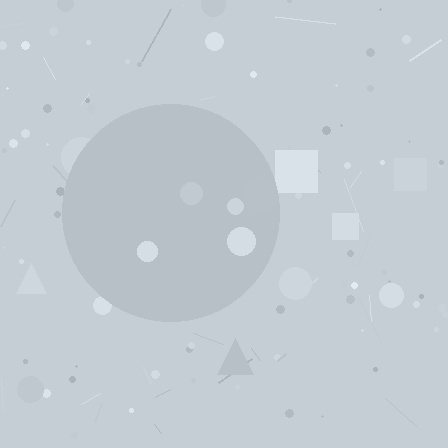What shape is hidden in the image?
A circle is hidden in the image.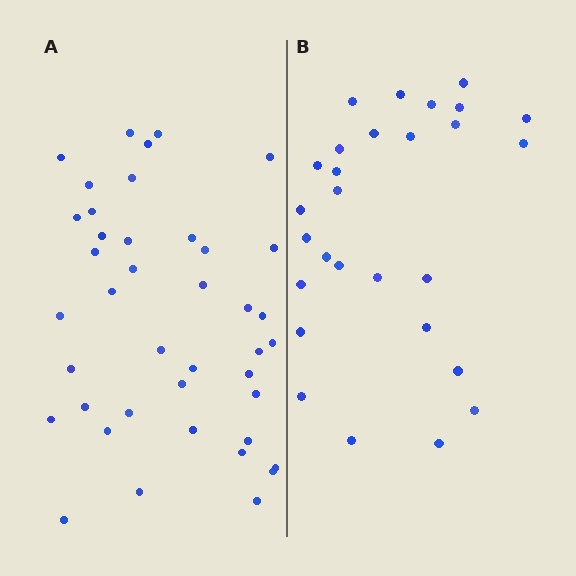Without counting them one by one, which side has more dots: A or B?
Region A (the left region) has more dots.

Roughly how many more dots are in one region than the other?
Region A has approximately 15 more dots than region B.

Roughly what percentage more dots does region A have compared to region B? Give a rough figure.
About 45% more.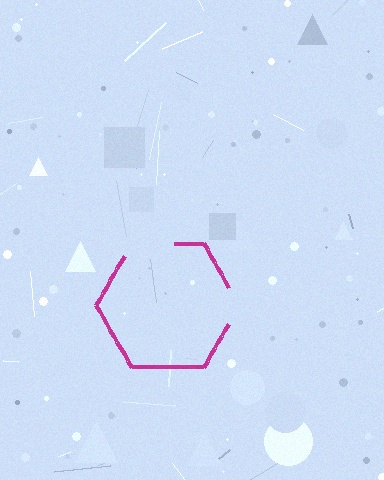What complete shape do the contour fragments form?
The contour fragments form a hexagon.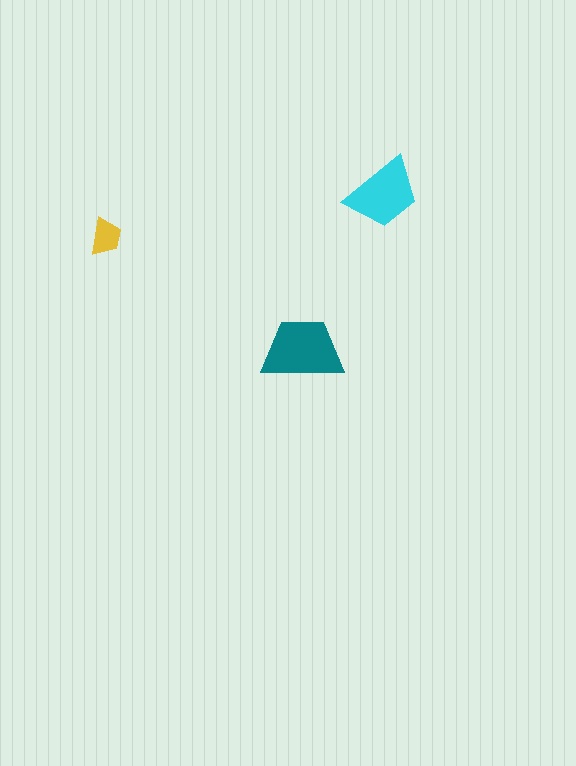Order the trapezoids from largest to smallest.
the teal one, the cyan one, the yellow one.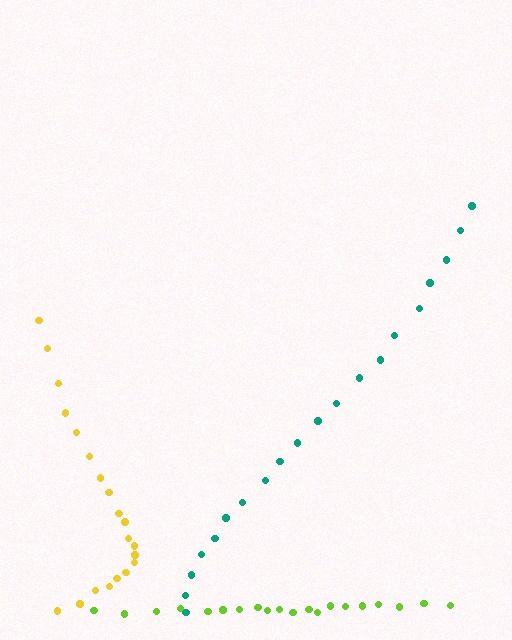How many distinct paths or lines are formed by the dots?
There are 3 distinct paths.